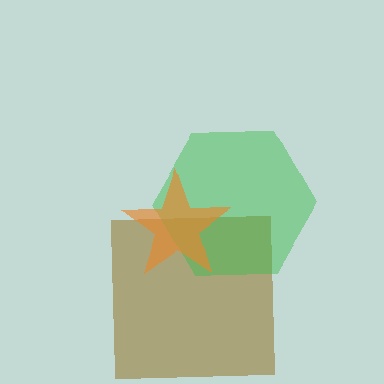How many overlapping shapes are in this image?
There are 3 overlapping shapes in the image.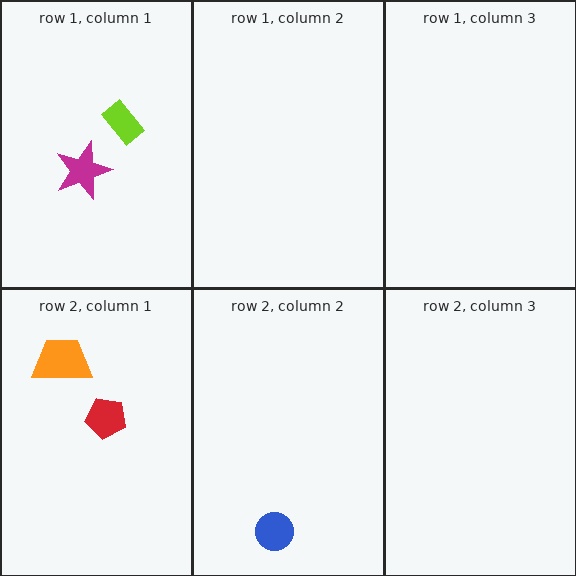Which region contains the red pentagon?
The row 2, column 1 region.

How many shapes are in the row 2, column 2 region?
1.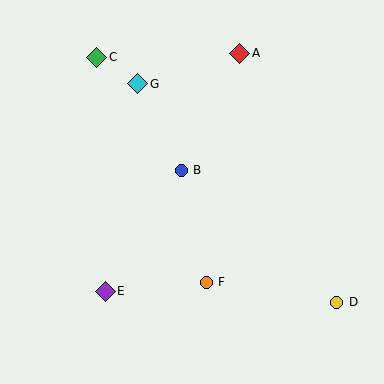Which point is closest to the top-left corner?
Point C is closest to the top-left corner.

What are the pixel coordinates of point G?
Point G is at (138, 84).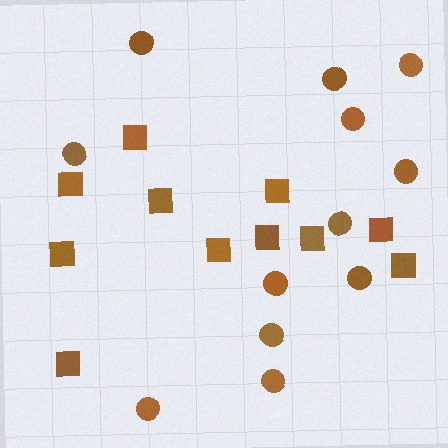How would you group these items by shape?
There are 2 groups: one group of circles (12) and one group of squares (11).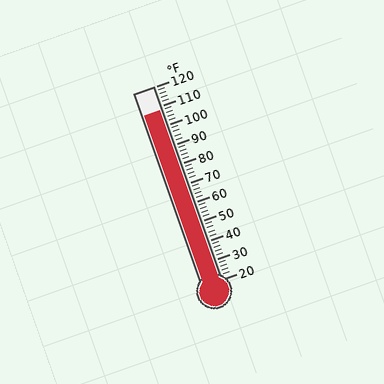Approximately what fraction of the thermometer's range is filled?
The thermometer is filled to approximately 90% of its range.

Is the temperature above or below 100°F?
The temperature is above 100°F.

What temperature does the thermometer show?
The thermometer shows approximately 108°F.